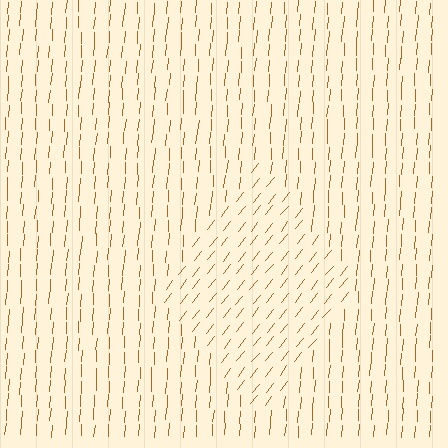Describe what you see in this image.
The image is filled with small brown line segments. A diamond region in the image has lines oriented differently from the surrounding lines, creating a visible texture boundary.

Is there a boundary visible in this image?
Yes, there is a texture boundary formed by a change in line orientation.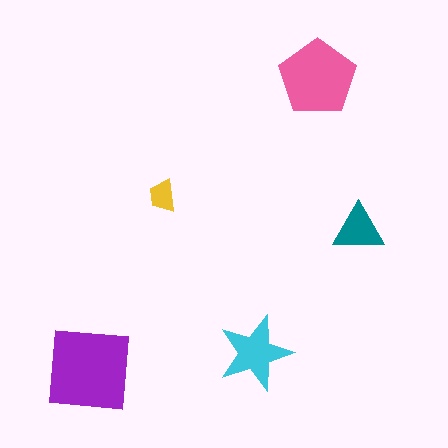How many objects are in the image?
There are 5 objects in the image.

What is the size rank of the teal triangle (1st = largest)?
4th.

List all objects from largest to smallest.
The purple square, the pink pentagon, the cyan star, the teal triangle, the yellow trapezoid.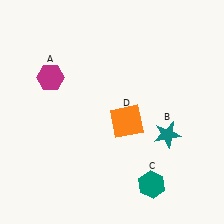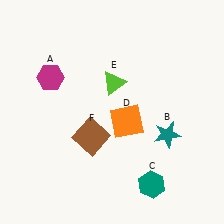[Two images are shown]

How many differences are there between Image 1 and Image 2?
There are 2 differences between the two images.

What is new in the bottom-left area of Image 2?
A brown square (F) was added in the bottom-left area of Image 2.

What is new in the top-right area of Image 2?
A lime triangle (E) was added in the top-right area of Image 2.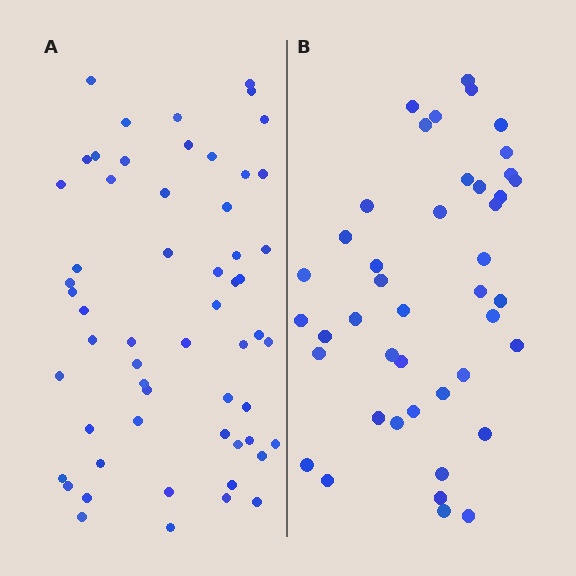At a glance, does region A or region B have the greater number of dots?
Region A (the left region) has more dots.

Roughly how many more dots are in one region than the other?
Region A has approximately 15 more dots than region B.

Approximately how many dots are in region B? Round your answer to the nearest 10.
About 40 dots. (The exact count is 43, which rounds to 40.)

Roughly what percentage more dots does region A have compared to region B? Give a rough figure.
About 35% more.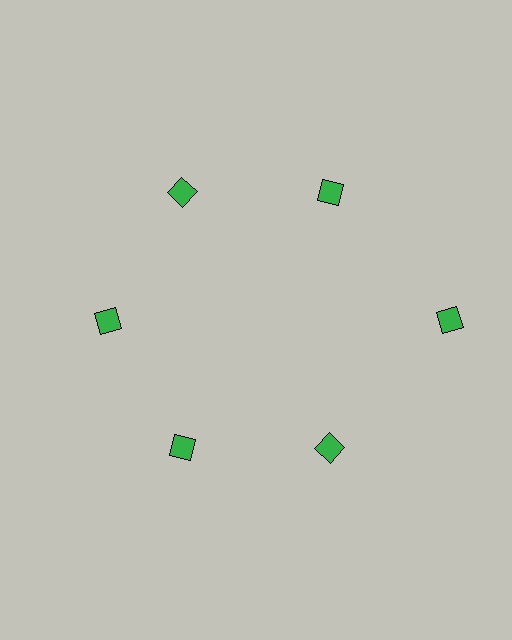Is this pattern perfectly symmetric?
No. The 6 green diamonds are arranged in a ring, but one element near the 3 o'clock position is pushed outward from the center, breaking the 6-fold rotational symmetry.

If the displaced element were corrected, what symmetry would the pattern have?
It would have 6-fold rotational symmetry — the pattern would map onto itself every 60 degrees.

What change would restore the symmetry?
The symmetry would be restored by moving it inward, back onto the ring so that all 6 diamonds sit at equal angles and equal distance from the center.